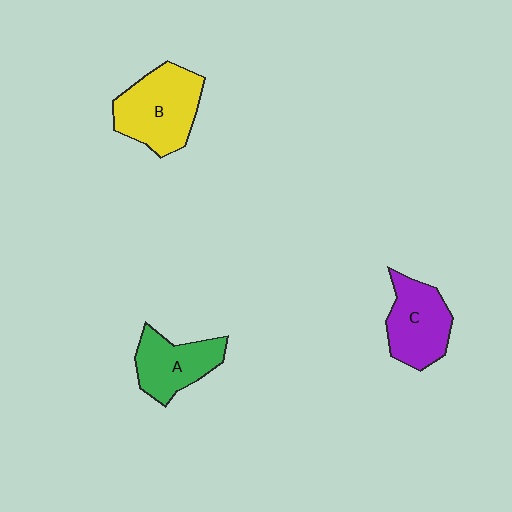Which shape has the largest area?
Shape B (yellow).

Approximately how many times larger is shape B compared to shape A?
Approximately 1.3 times.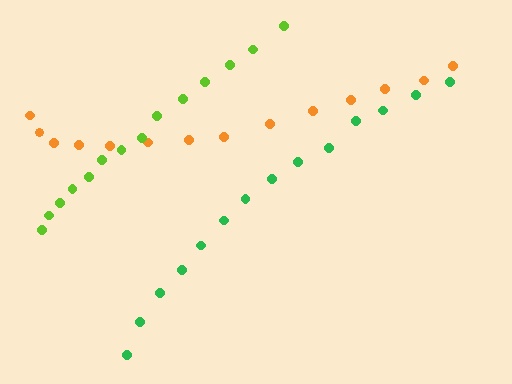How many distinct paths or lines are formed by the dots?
There are 3 distinct paths.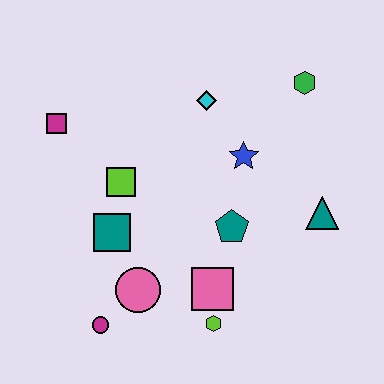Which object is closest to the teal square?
The lime square is closest to the teal square.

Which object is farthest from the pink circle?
The green hexagon is farthest from the pink circle.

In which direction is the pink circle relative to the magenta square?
The pink circle is below the magenta square.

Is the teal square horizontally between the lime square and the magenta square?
Yes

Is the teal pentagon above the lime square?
No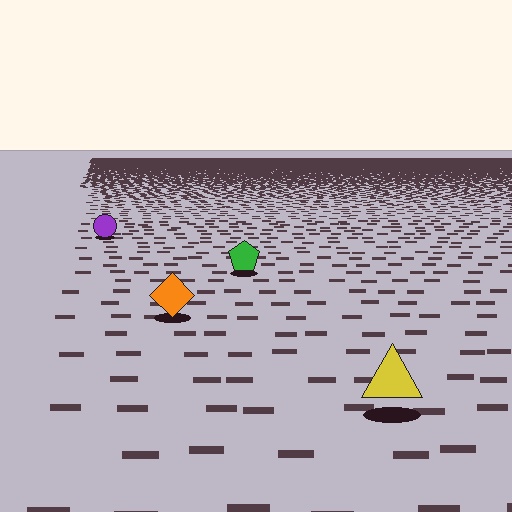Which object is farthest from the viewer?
The purple circle is farthest from the viewer. It appears smaller and the ground texture around it is denser.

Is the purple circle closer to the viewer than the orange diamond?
No. The orange diamond is closer — you can tell from the texture gradient: the ground texture is coarser near it.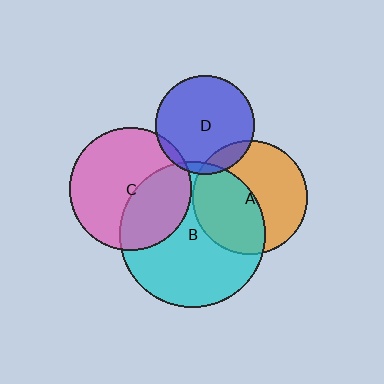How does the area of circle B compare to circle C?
Approximately 1.4 times.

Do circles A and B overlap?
Yes.